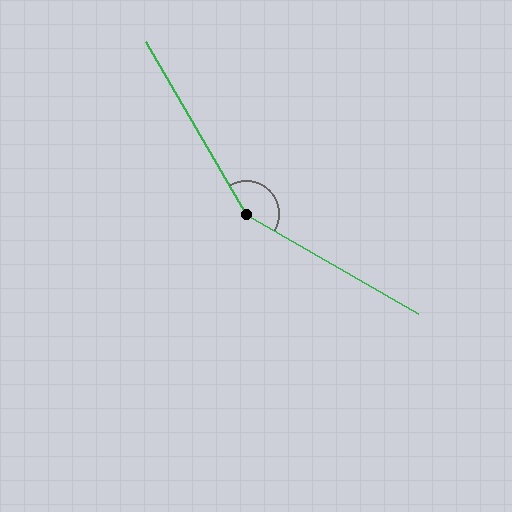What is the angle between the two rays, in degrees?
Approximately 150 degrees.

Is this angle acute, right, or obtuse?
It is obtuse.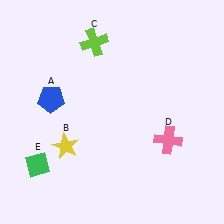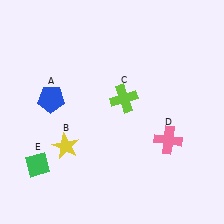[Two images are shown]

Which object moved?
The lime cross (C) moved down.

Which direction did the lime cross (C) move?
The lime cross (C) moved down.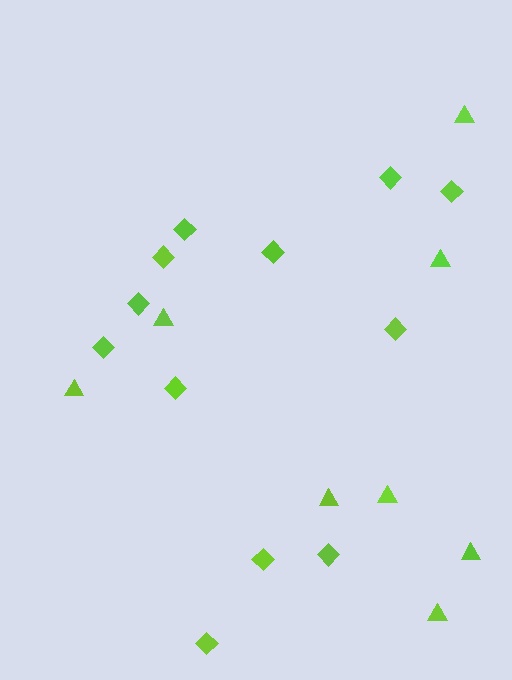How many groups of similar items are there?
There are 2 groups: one group of diamonds (12) and one group of triangles (8).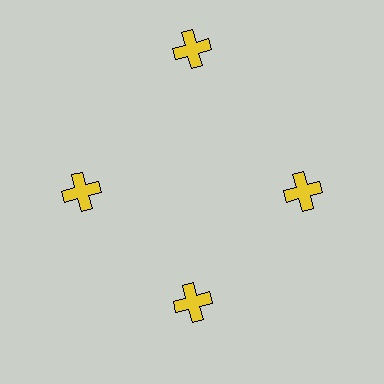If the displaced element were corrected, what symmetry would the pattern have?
It would have 4-fold rotational symmetry — the pattern would map onto itself every 90 degrees.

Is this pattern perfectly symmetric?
No. The 4 yellow crosses are arranged in a ring, but one element near the 12 o'clock position is pushed outward from the center, breaking the 4-fold rotational symmetry.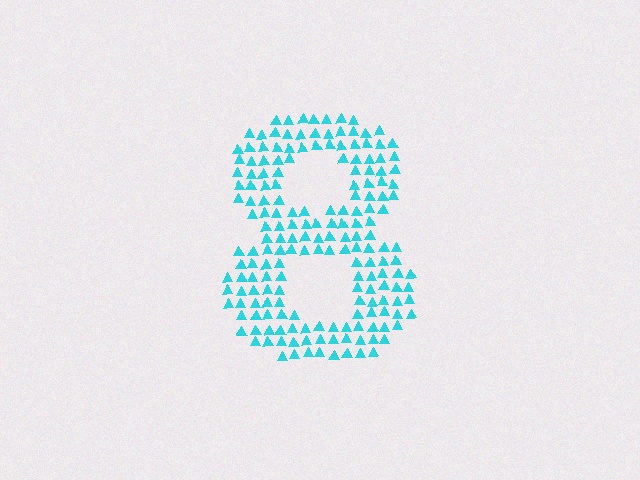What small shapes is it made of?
It is made of small triangles.